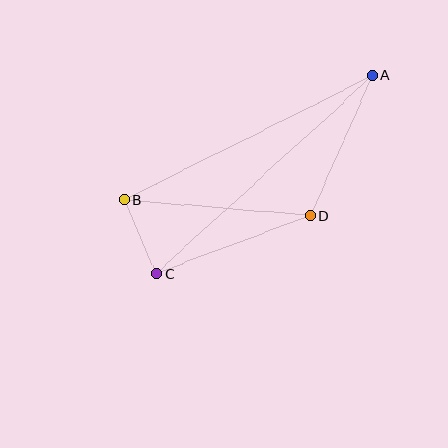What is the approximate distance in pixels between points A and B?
The distance between A and B is approximately 278 pixels.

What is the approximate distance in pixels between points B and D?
The distance between B and D is approximately 187 pixels.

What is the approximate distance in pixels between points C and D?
The distance between C and D is approximately 165 pixels.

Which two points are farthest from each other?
Points A and C are farthest from each other.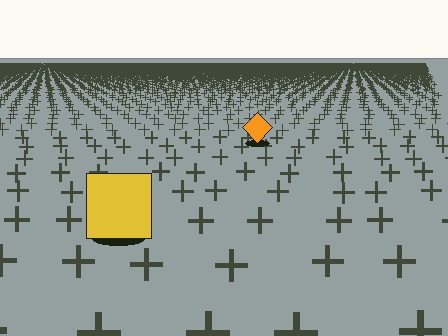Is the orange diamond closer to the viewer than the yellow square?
No. The yellow square is closer — you can tell from the texture gradient: the ground texture is coarser near it.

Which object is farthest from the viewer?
The orange diamond is farthest from the viewer. It appears smaller and the ground texture around it is denser.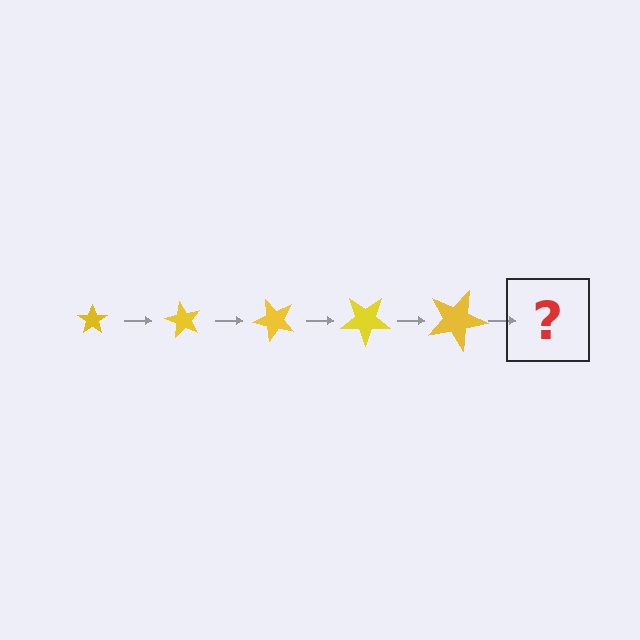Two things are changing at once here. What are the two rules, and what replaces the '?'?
The two rules are that the star grows larger each step and it rotates 60 degrees each step. The '?' should be a star, larger than the previous one and rotated 300 degrees from the start.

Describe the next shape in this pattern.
It should be a star, larger than the previous one and rotated 300 degrees from the start.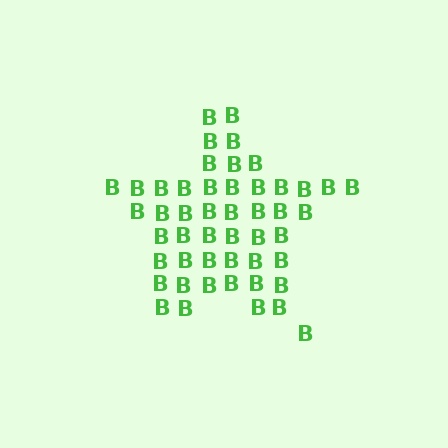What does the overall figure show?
The overall figure shows a star.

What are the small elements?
The small elements are letter B's.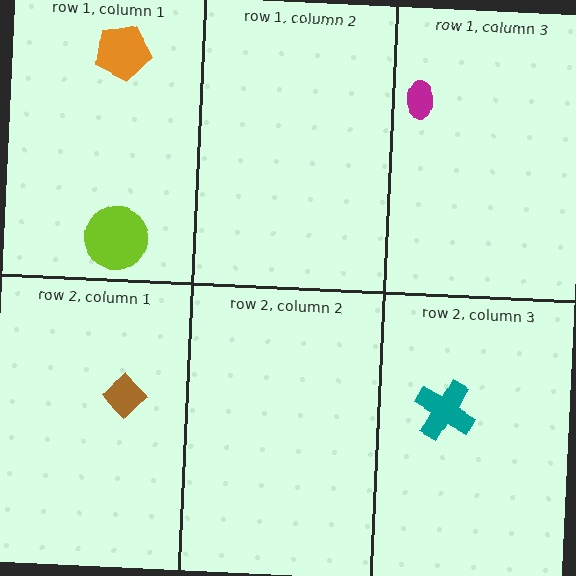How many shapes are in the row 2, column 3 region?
1.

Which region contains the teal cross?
The row 2, column 3 region.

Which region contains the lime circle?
The row 1, column 1 region.